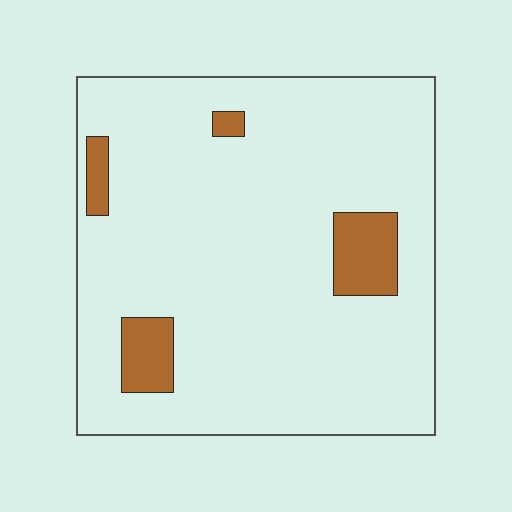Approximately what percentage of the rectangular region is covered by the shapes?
Approximately 10%.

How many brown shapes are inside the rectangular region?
4.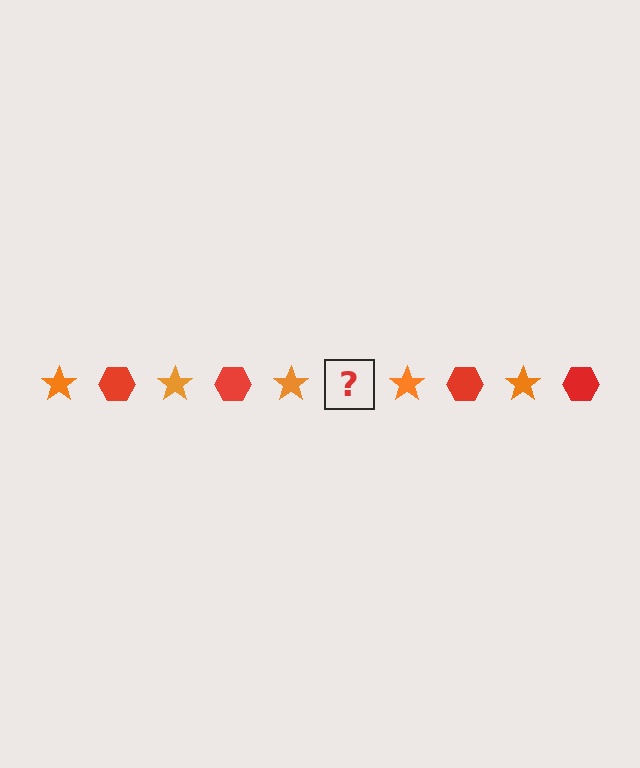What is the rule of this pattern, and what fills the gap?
The rule is that the pattern alternates between orange star and red hexagon. The gap should be filled with a red hexagon.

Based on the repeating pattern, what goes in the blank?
The blank should be a red hexagon.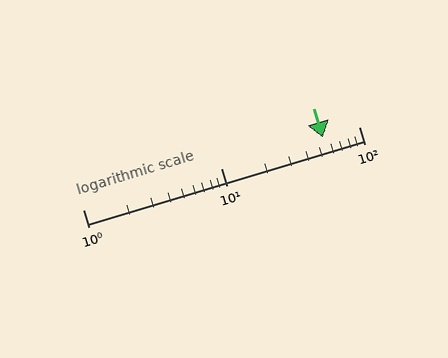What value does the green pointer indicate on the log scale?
The pointer indicates approximately 55.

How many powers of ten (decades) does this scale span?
The scale spans 2 decades, from 1 to 100.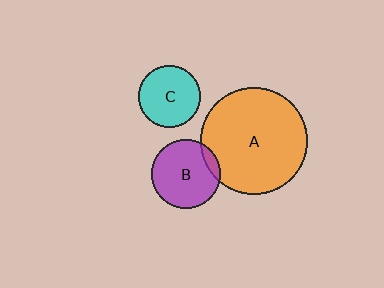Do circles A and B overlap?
Yes.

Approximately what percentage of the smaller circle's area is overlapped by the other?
Approximately 10%.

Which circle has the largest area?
Circle A (orange).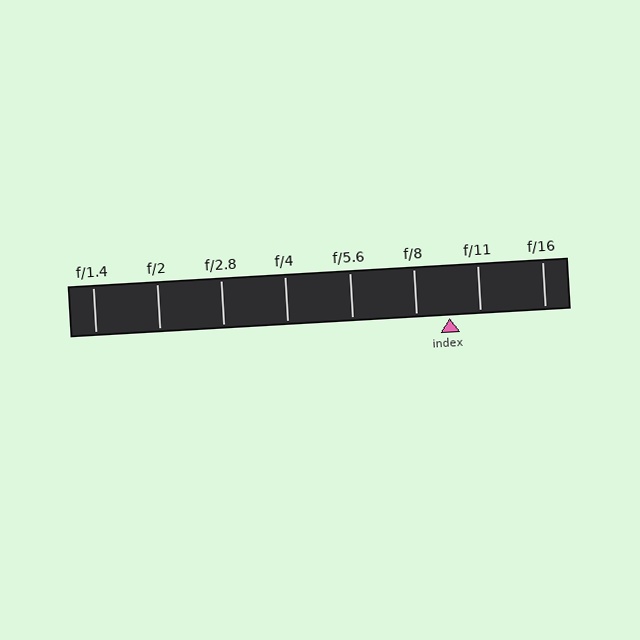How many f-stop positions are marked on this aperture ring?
There are 8 f-stop positions marked.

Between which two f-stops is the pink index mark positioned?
The index mark is between f/8 and f/11.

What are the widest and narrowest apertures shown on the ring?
The widest aperture shown is f/1.4 and the narrowest is f/16.